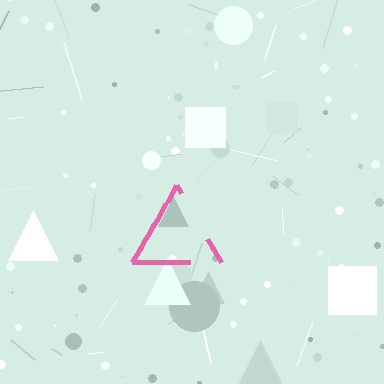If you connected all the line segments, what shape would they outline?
They would outline a triangle.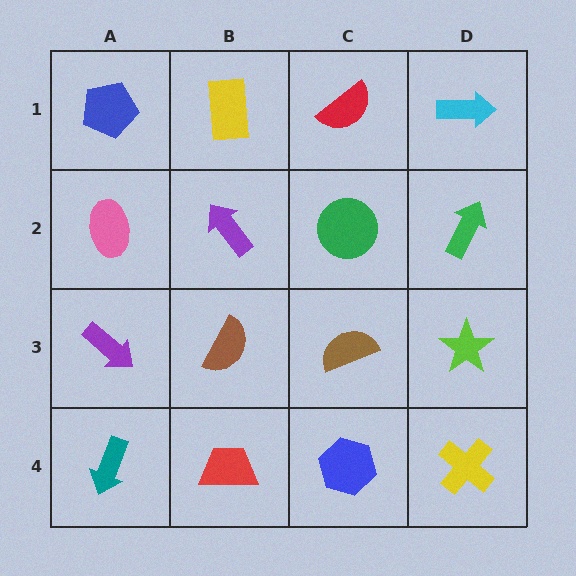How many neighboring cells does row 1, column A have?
2.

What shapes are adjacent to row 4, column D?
A lime star (row 3, column D), a blue hexagon (row 4, column C).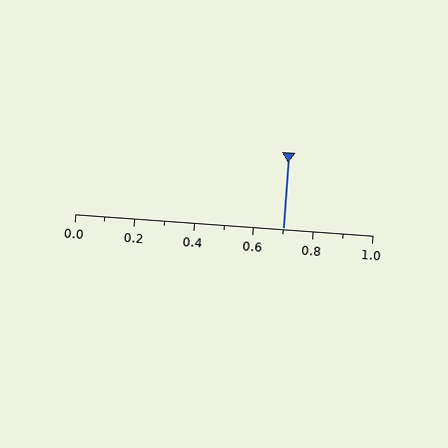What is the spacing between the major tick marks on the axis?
The major ticks are spaced 0.2 apart.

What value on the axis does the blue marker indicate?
The marker indicates approximately 0.7.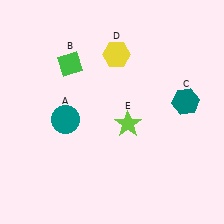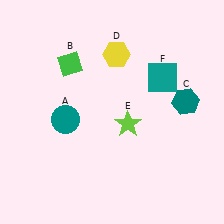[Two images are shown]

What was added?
A teal square (F) was added in Image 2.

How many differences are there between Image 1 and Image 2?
There is 1 difference between the two images.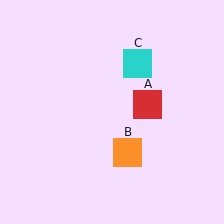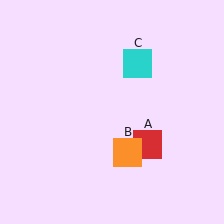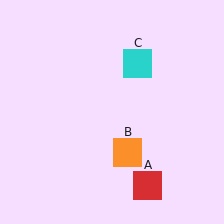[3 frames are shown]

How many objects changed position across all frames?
1 object changed position: red square (object A).